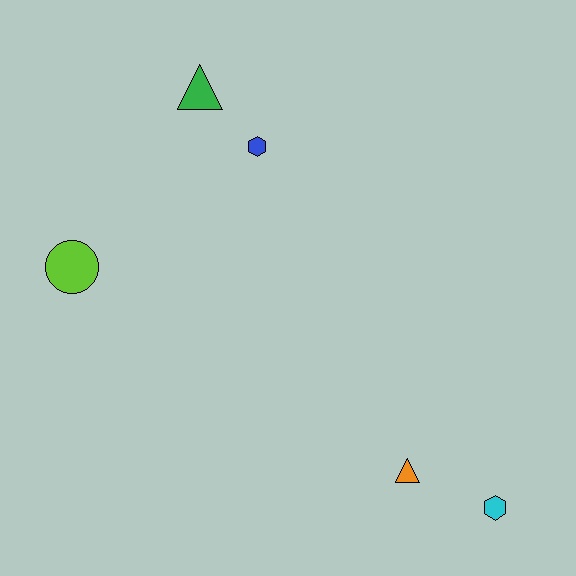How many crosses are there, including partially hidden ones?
There are no crosses.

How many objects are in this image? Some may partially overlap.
There are 5 objects.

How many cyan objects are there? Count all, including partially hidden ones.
There is 1 cyan object.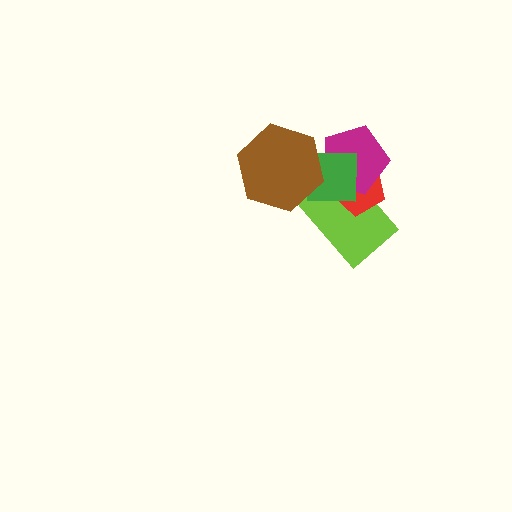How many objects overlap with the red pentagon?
3 objects overlap with the red pentagon.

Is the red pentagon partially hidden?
Yes, it is partially covered by another shape.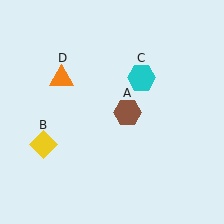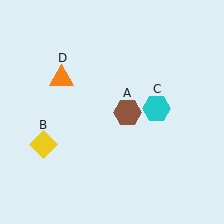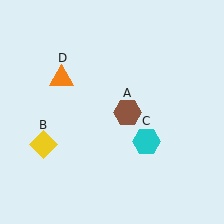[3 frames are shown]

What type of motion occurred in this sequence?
The cyan hexagon (object C) rotated clockwise around the center of the scene.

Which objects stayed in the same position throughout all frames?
Brown hexagon (object A) and yellow diamond (object B) and orange triangle (object D) remained stationary.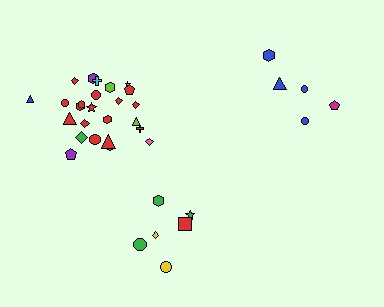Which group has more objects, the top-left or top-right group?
The top-left group.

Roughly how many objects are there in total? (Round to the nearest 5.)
Roughly 35 objects in total.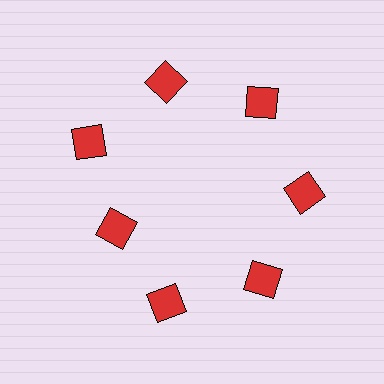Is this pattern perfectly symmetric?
No. The 7 red squares are arranged in a ring, but one element near the 8 o'clock position is pulled inward toward the center, breaking the 7-fold rotational symmetry.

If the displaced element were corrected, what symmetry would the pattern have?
It would have 7-fold rotational symmetry — the pattern would map onto itself every 51 degrees.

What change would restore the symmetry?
The symmetry would be restored by moving it outward, back onto the ring so that all 7 squares sit at equal angles and equal distance from the center.